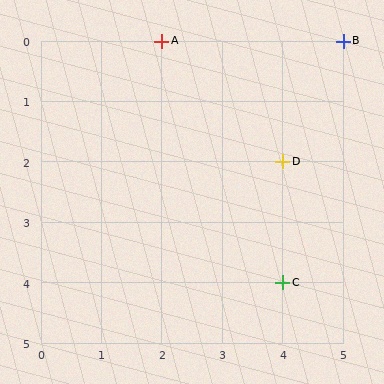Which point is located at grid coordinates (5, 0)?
Point B is at (5, 0).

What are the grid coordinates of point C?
Point C is at grid coordinates (4, 4).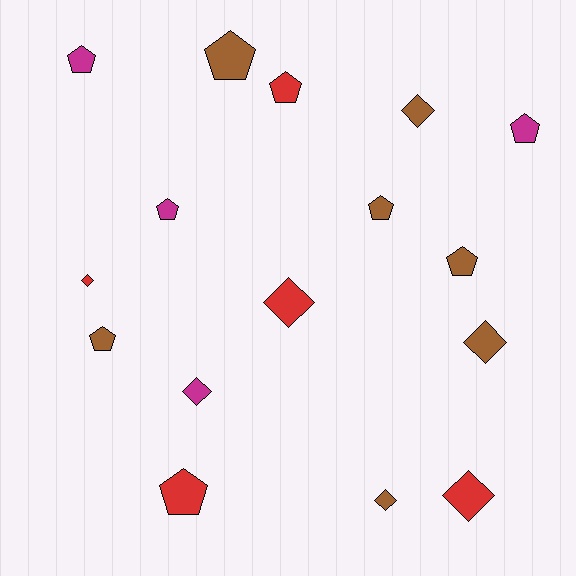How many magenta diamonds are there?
There is 1 magenta diamond.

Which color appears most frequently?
Brown, with 7 objects.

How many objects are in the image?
There are 16 objects.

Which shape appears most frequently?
Pentagon, with 9 objects.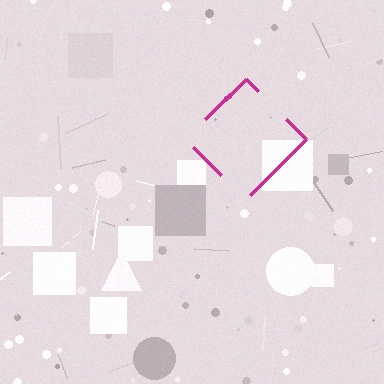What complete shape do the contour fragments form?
The contour fragments form a diamond.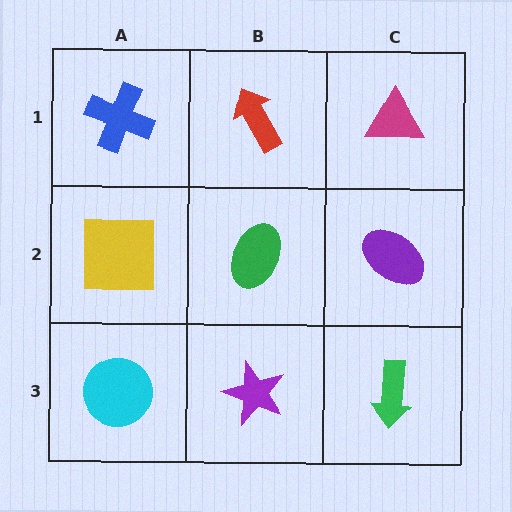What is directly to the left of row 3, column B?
A cyan circle.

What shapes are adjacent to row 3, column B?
A green ellipse (row 2, column B), a cyan circle (row 3, column A), a green arrow (row 3, column C).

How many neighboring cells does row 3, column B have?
3.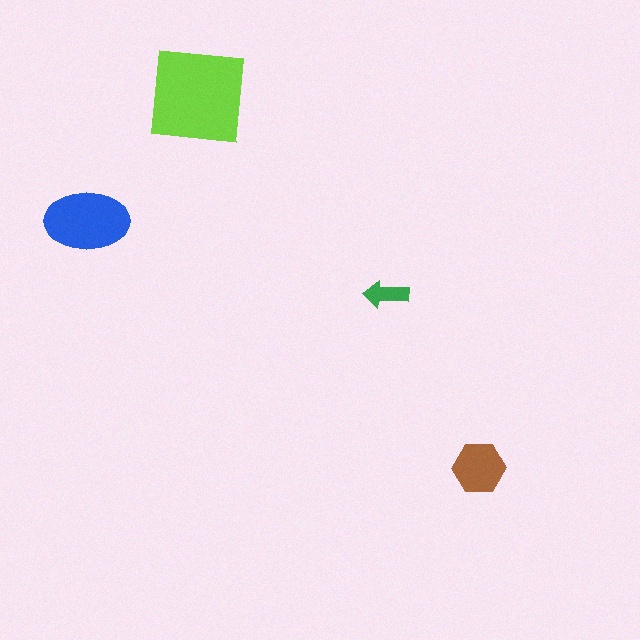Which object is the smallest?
The green arrow.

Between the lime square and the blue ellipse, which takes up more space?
The lime square.